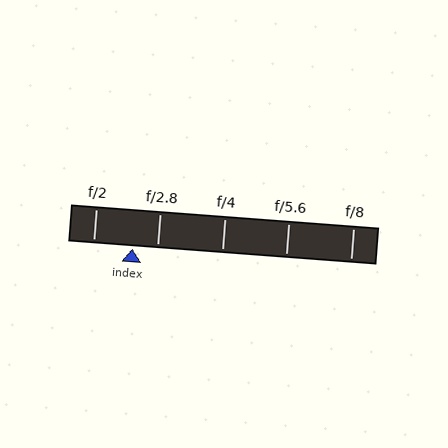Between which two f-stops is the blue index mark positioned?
The index mark is between f/2 and f/2.8.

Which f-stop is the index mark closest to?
The index mark is closest to f/2.8.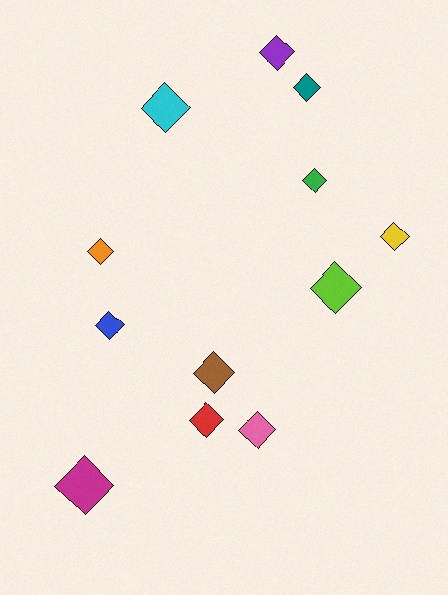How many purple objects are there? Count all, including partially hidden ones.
There is 1 purple object.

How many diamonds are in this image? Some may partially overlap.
There are 12 diamonds.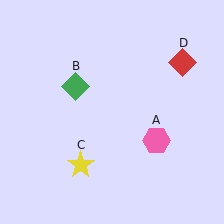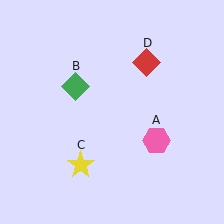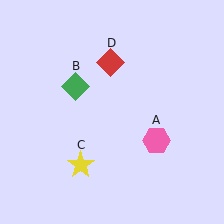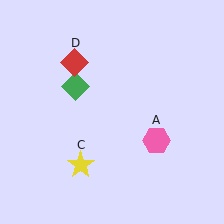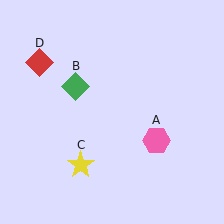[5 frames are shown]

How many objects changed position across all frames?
1 object changed position: red diamond (object D).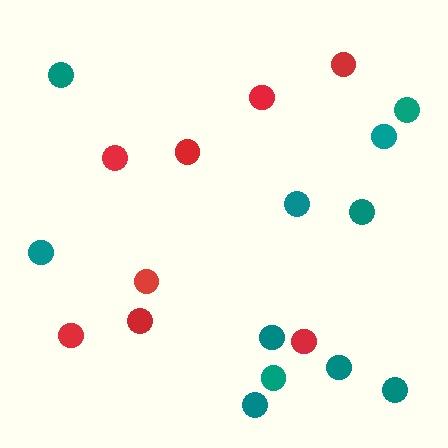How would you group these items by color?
There are 2 groups: one group of teal circles (11) and one group of red circles (8).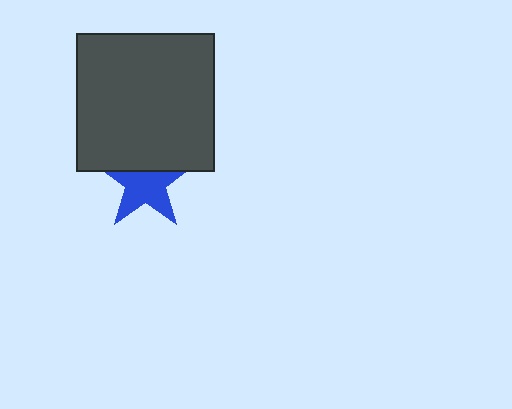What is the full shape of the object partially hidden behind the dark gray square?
The partially hidden object is a blue star.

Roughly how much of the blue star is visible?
Most of it is visible (roughly 65%).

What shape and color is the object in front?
The object in front is a dark gray square.